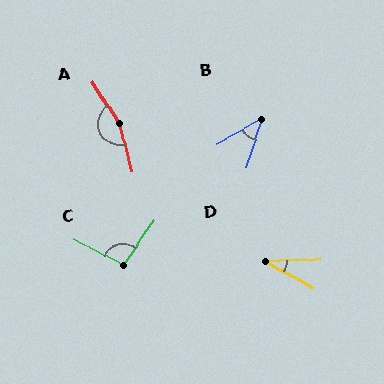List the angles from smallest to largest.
D (31°), B (43°), C (97°), A (163°).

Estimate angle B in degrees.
Approximately 43 degrees.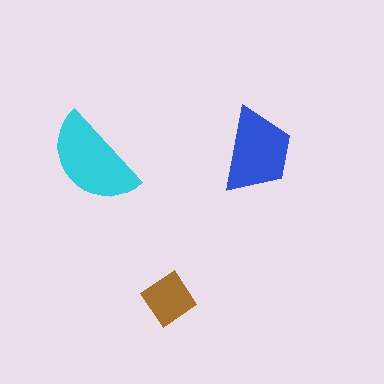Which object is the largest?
The cyan semicircle.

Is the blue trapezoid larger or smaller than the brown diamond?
Larger.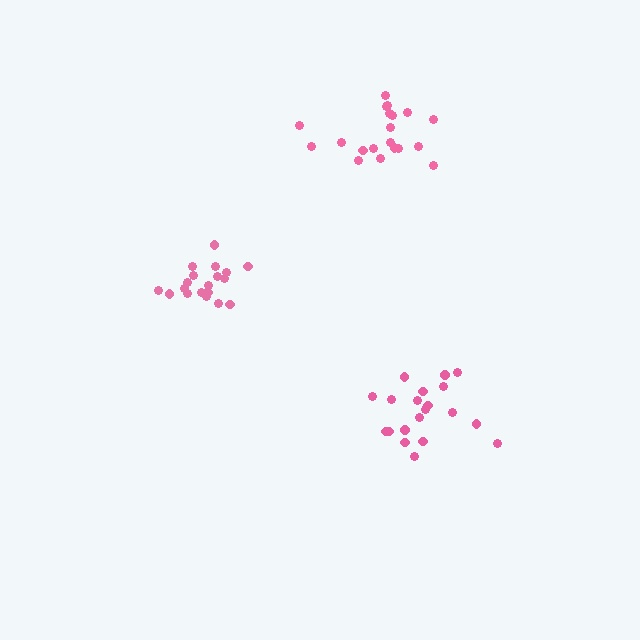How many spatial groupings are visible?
There are 3 spatial groupings.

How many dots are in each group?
Group 1: 20 dots, Group 2: 20 dots, Group 3: 19 dots (59 total).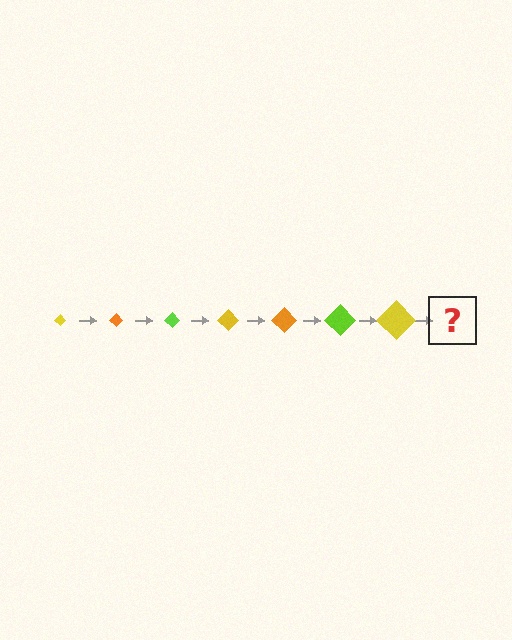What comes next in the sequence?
The next element should be an orange diamond, larger than the previous one.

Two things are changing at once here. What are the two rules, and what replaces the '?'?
The two rules are that the diamond grows larger each step and the color cycles through yellow, orange, and lime. The '?' should be an orange diamond, larger than the previous one.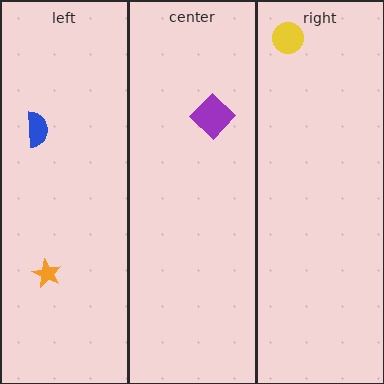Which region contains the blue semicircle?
The left region.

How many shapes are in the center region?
1.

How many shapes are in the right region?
1.